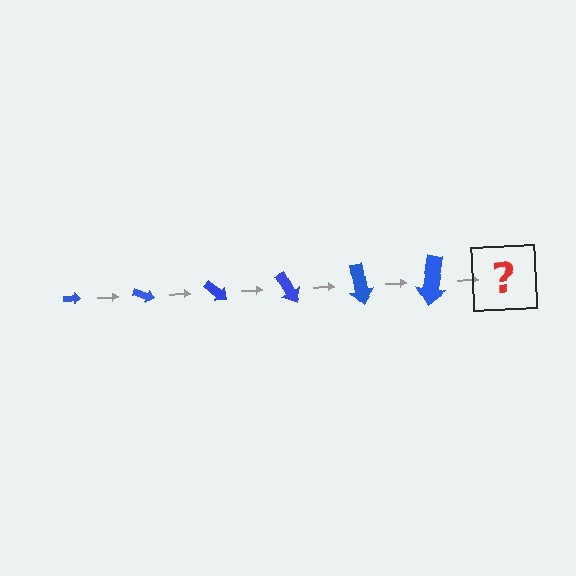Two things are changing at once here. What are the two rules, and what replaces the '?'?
The two rules are that the arrow grows larger each step and it rotates 20 degrees each step. The '?' should be an arrow, larger than the previous one and rotated 120 degrees from the start.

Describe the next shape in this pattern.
It should be an arrow, larger than the previous one and rotated 120 degrees from the start.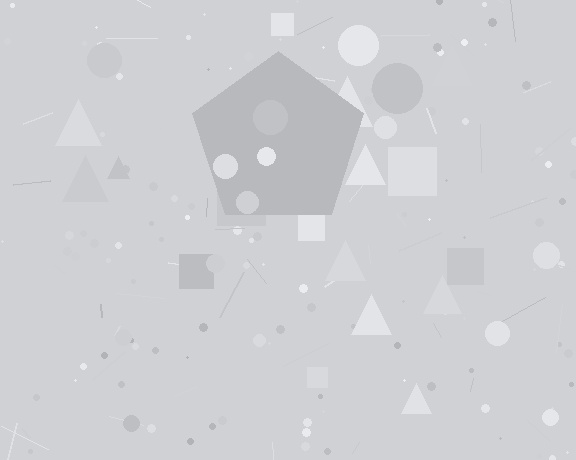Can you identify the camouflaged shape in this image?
The camouflaged shape is a pentagon.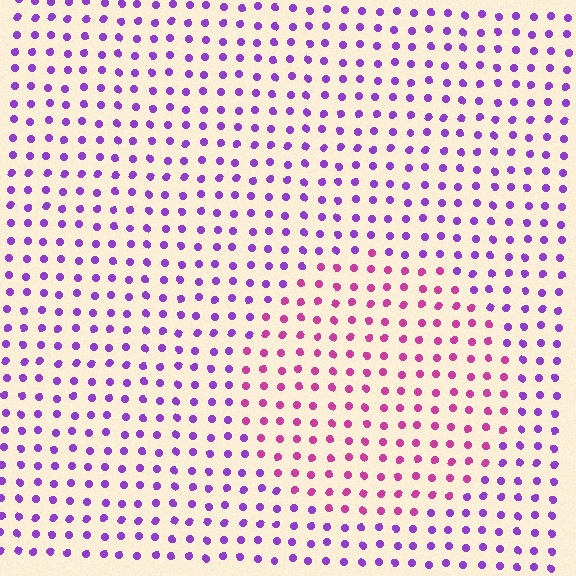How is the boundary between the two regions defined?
The boundary is defined purely by a slight shift in hue (about 43 degrees). Spacing, size, and orientation are identical on both sides.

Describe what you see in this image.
The image is filled with small purple elements in a uniform arrangement. A circle-shaped region is visible where the elements are tinted to a slightly different hue, forming a subtle color boundary.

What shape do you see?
I see a circle.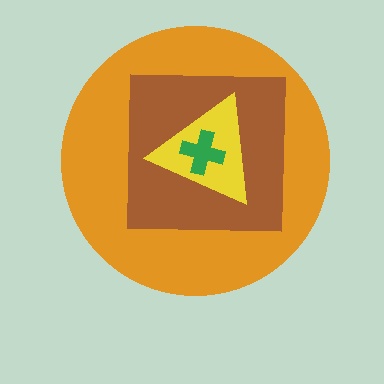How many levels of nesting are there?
4.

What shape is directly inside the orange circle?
The brown square.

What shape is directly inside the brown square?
The yellow triangle.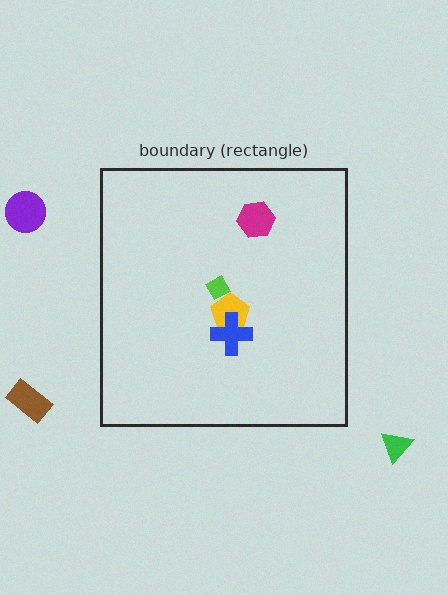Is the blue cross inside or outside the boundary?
Inside.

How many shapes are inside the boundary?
4 inside, 3 outside.